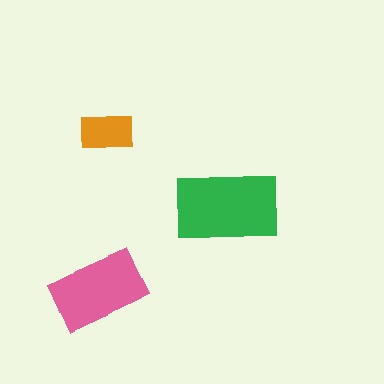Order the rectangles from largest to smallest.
the green one, the pink one, the orange one.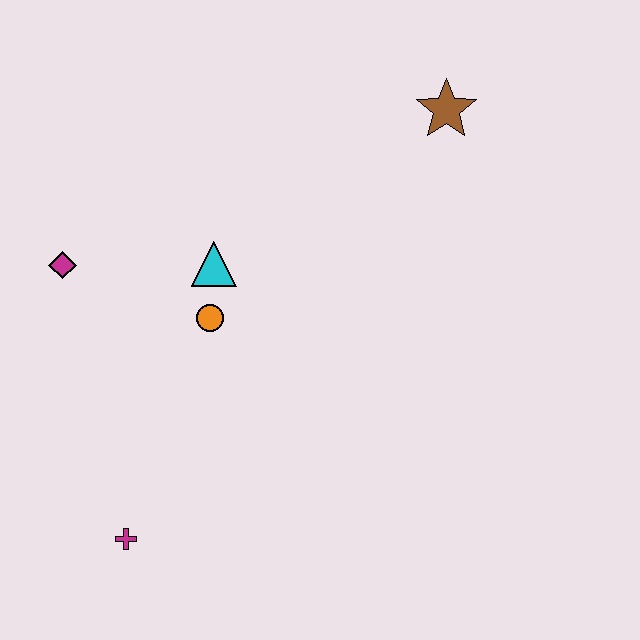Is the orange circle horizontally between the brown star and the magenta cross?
Yes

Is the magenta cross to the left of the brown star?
Yes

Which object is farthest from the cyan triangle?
The magenta cross is farthest from the cyan triangle.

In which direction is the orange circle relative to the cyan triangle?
The orange circle is below the cyan triangle.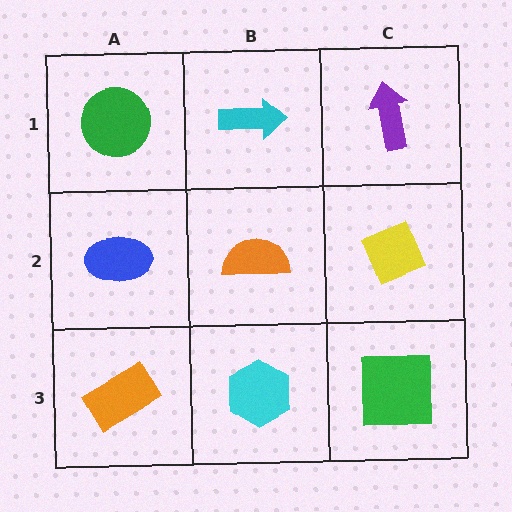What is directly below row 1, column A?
A blue ellipse.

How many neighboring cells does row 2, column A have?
3.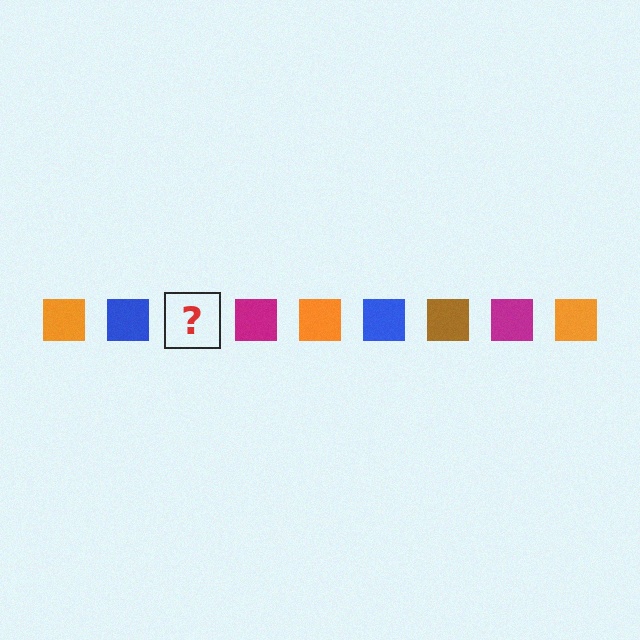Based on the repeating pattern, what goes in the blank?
The blank should be a brown square.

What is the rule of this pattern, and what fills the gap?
The rule is that the pattern cycles through orange, blue, brown, magenta squares. The gap should be filled with a brown square.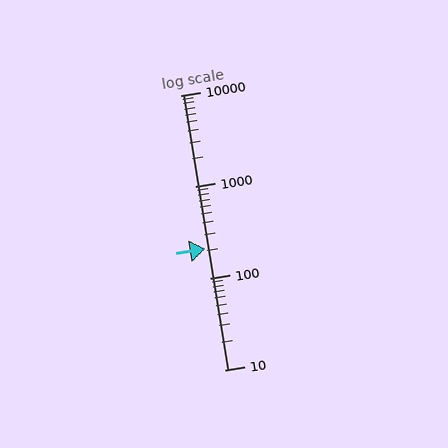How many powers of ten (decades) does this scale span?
The scale spans 3 decades, from 10 to 10000.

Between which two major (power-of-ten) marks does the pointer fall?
The pointer is between 100 and 1000.